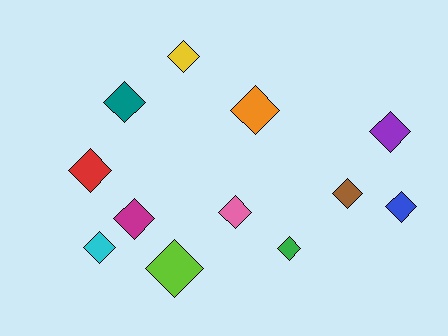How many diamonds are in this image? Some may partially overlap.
There are 12 diamonds.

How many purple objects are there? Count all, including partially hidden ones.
There is 1 purple object.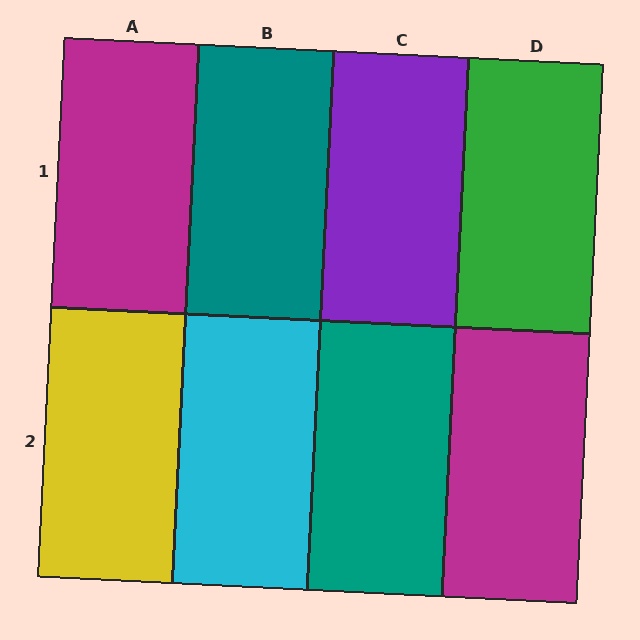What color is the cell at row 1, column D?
Green.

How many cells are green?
1 cell is green.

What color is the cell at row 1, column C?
Purple.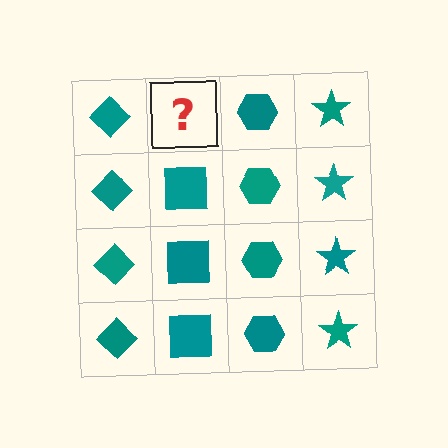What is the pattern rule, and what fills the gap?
The rule is that each column has a consistent shape. The gap should be filled with a teal square.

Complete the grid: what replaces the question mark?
The question mark should be replaced with a teal square.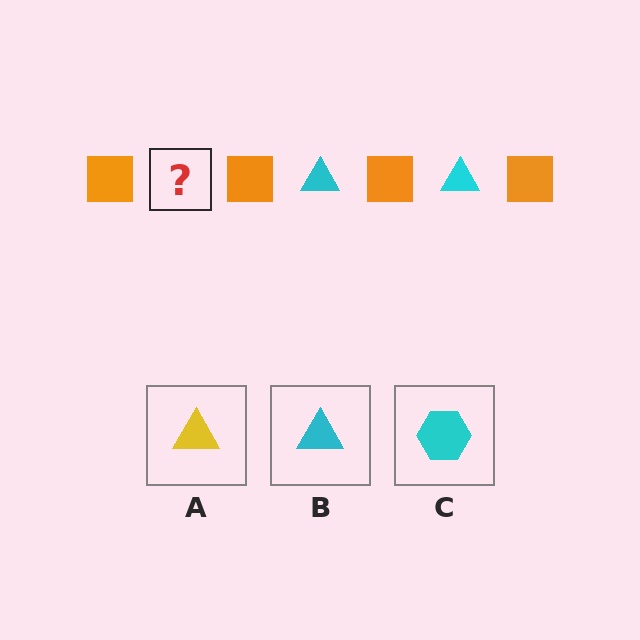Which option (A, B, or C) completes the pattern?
B.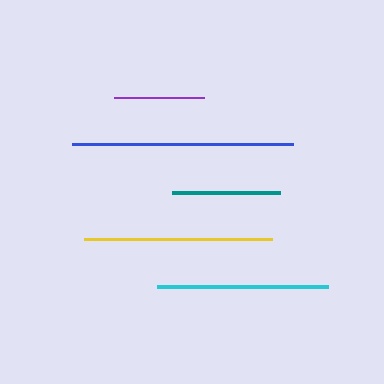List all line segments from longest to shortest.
From longest to shortest: blue, yellow, cyan, teal, purple.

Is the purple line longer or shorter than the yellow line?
The yellow line is longer than the purple line.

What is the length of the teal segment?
The teal segment is approximately 108 pixels long.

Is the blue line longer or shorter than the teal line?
The blue line is longer than the teal line.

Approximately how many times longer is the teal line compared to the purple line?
The teal line is approximately 1.2 times the length of the purple line.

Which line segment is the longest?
The blue line is the longest at approximately 222 pixels.